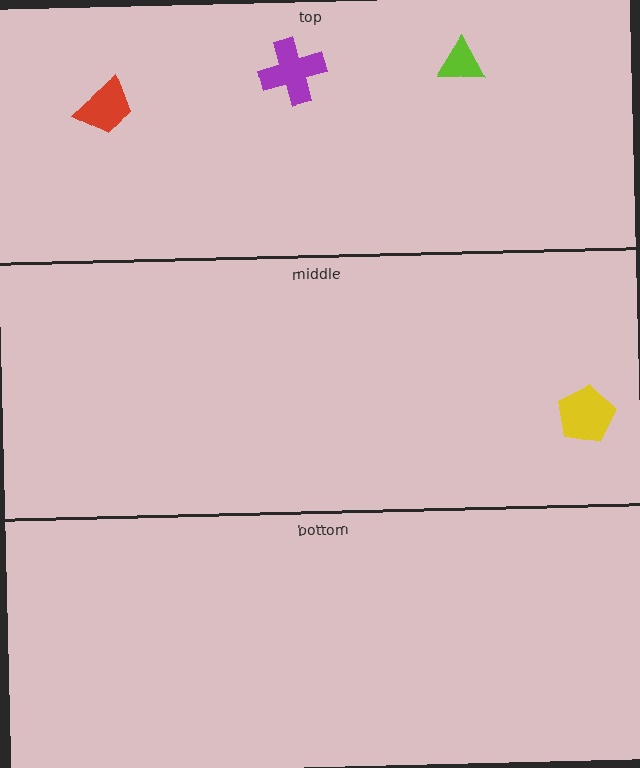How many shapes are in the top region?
3.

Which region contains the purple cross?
The top region.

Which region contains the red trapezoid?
The top region.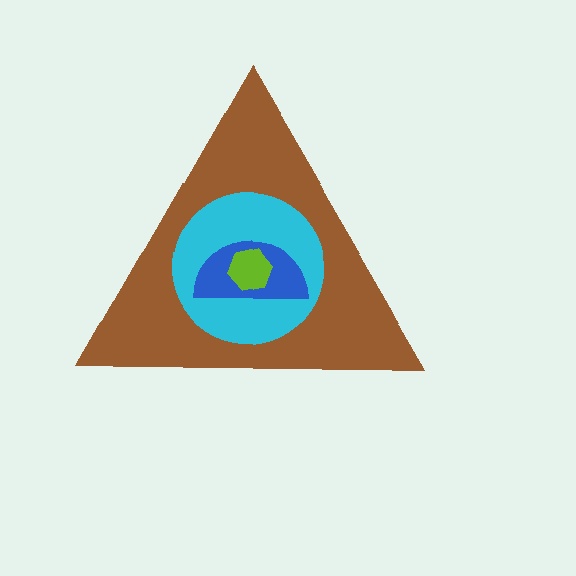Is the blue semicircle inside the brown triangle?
Yes.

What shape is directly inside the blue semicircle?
The lime hexagon.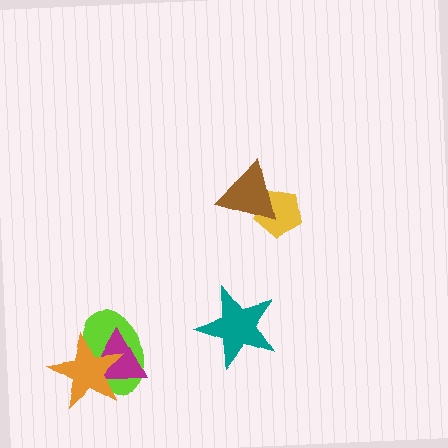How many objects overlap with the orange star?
2 objects overlap with the orange star.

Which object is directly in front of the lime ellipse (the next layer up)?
The magenta triangle is directly in front of the lime ellipse.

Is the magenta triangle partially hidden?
Yes, it is partially covered by another shape.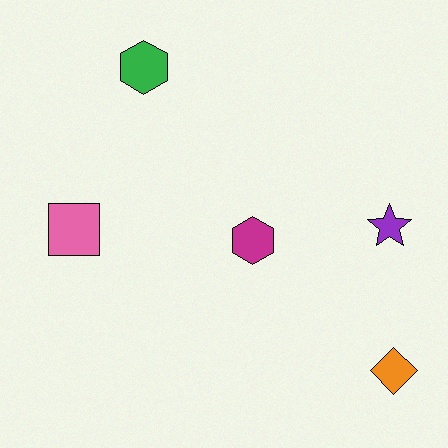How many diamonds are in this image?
There is 1 diamond.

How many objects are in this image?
There are 5 objects.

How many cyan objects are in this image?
There are no cyan objects.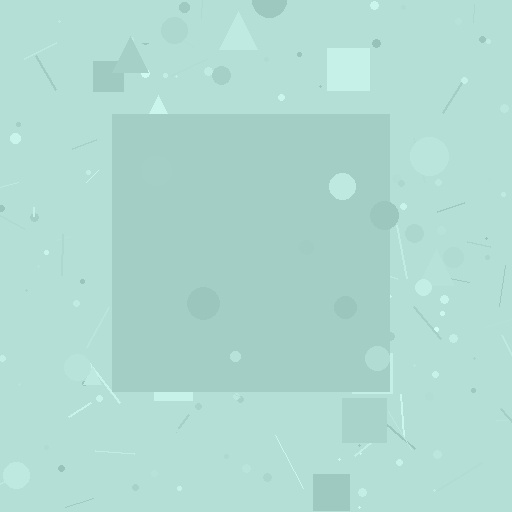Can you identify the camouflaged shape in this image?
The camouflaged shape is a square.